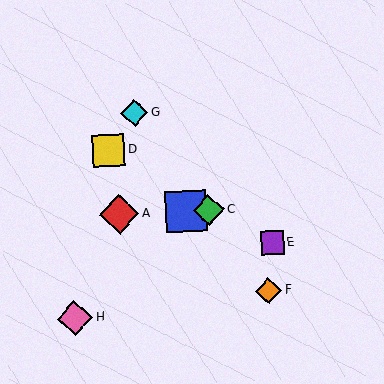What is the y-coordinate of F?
Object F is at y≈291.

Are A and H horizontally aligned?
No, A is at y≈214 and H is at y≈318.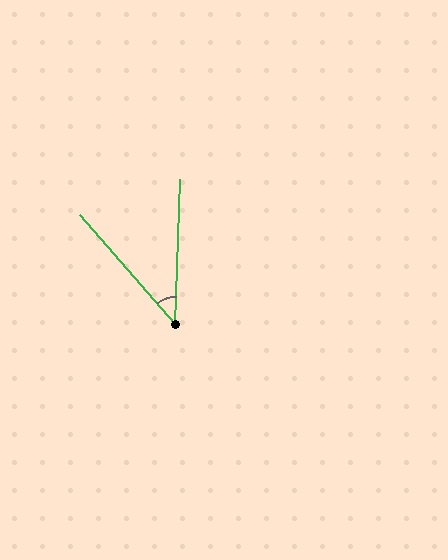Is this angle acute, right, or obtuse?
It is acute.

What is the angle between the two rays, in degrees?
Approximately 43 degrees.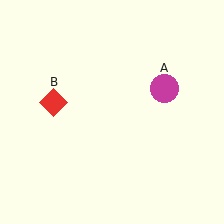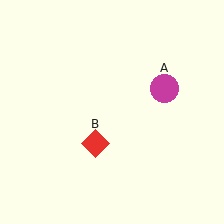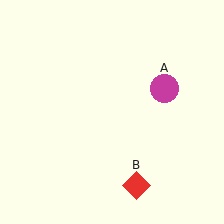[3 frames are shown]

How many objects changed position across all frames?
1 object changed position: red diamond (object B).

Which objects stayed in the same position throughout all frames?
Magenta circle (object A) remained stationary.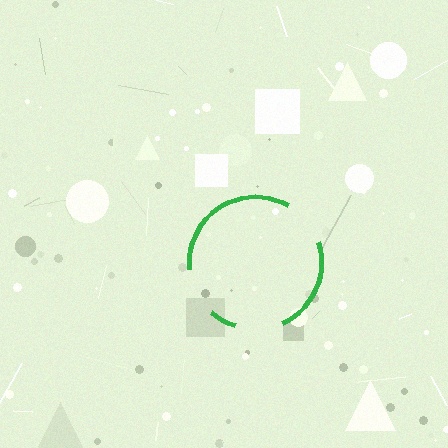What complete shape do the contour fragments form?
The contour fragments form a circle.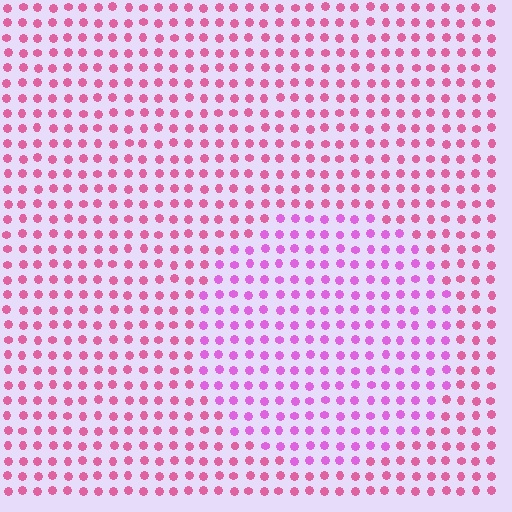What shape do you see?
I see a circle.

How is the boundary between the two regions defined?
The boundary is defined purely by a slight shift in hue (about 30 degrees). Spacing, size, and orientation are identical on both sides.